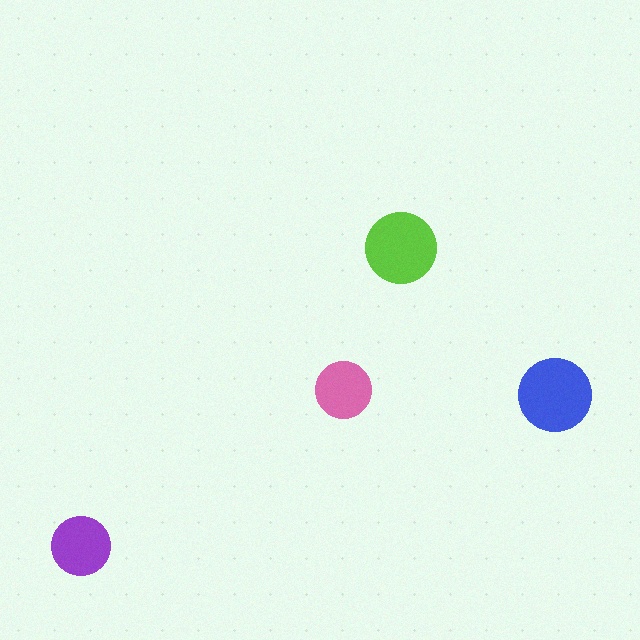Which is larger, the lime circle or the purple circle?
The lime one.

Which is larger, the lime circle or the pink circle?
The lime one.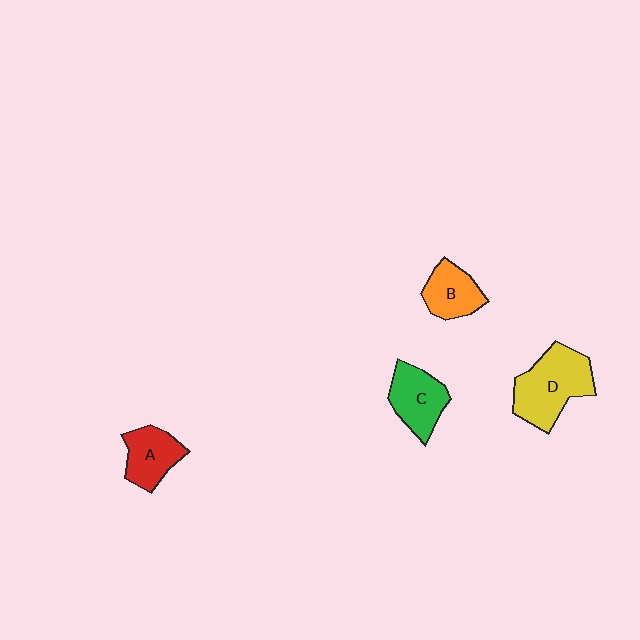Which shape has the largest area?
Shape D (yellow).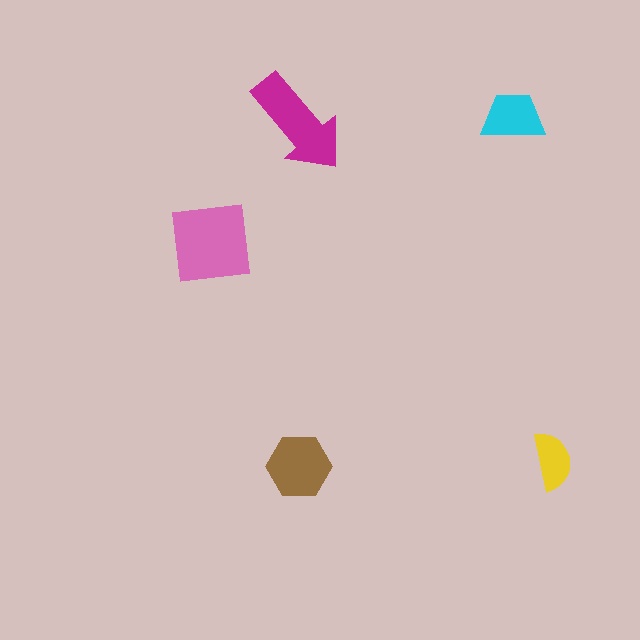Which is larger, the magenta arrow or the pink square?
The pink square.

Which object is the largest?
The pink square.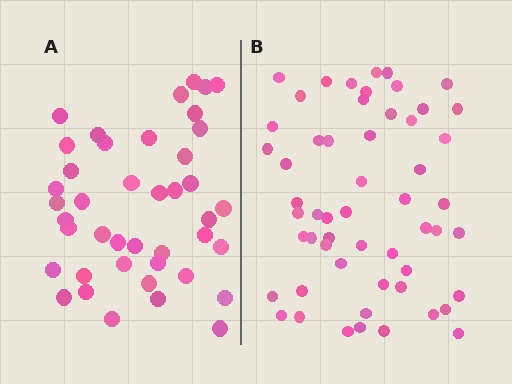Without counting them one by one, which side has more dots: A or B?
Region B (the right region) has more dots.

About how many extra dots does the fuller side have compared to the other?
Region B has approximately 15 more dots than region A.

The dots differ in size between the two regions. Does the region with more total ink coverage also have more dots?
No. Region A has more total ink coverage because its dots are larger, but region B actually contains more individual dots. Total area can be misleading — the number of items is what matters here.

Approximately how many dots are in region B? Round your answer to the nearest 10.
About 60 dots. (The exact count is 55, which rounds to 60.)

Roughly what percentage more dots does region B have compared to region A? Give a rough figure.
About 30% more.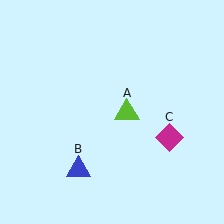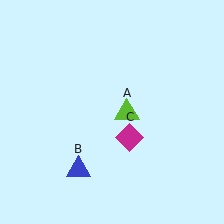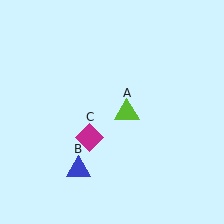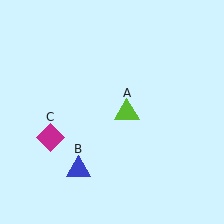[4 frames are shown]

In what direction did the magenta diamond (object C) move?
The magenta diamond (object C) moved left.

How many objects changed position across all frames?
1 object changed position: magenta diamond (object C).